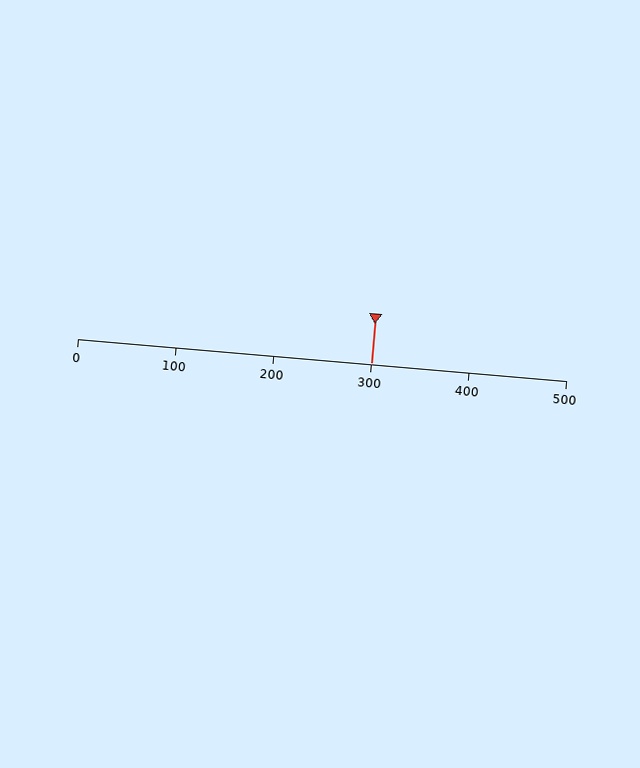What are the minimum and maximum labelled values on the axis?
The axis runs from 0 to 500.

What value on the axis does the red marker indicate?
The marker indicates approximately 300.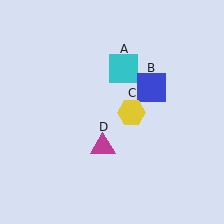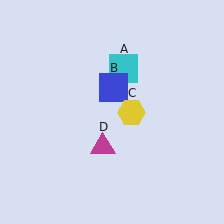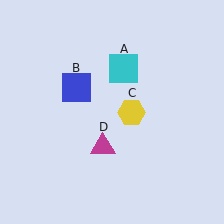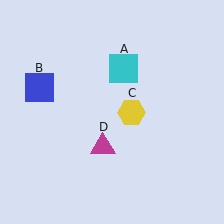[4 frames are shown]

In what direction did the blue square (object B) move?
The blue square (object B) moved left.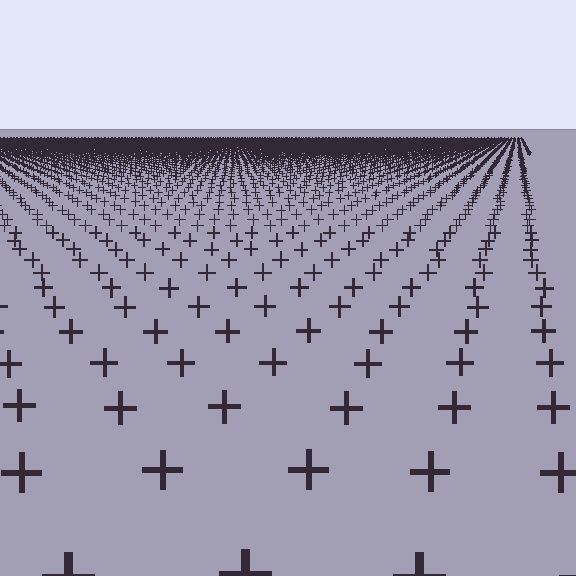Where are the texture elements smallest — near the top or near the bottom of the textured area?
Near the top.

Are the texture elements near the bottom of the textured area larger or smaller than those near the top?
Larger. Near the bottom, elements are closer to the viewer and appear at a bigger on-screen size.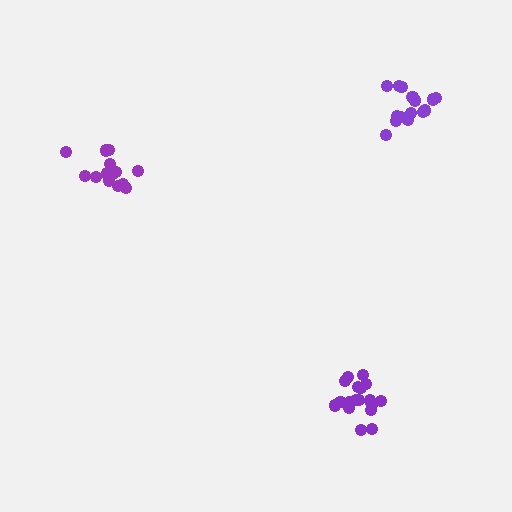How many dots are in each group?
Group 1: 18 dots, Group 2: 15 dots, Group 3: 15 dots (48 total).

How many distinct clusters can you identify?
There are 3 distinct clusters.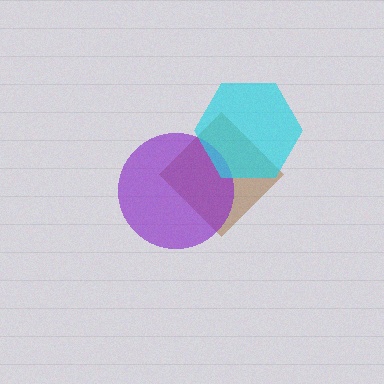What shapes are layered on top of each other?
The layered shapes are: a brown diamond, a purple circle, a cyan hexagon.